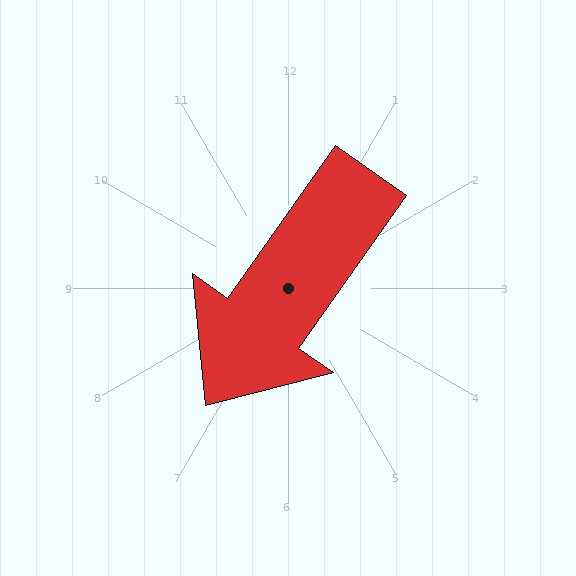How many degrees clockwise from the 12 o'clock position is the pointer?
Approximately 215 degrees.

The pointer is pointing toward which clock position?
Roughly 7 o'clock.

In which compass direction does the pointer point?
Southwest.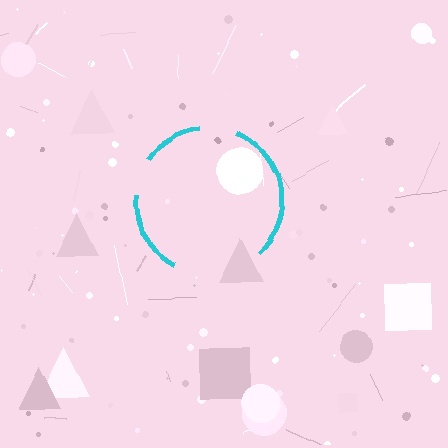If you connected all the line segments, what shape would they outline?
They would outline a circle.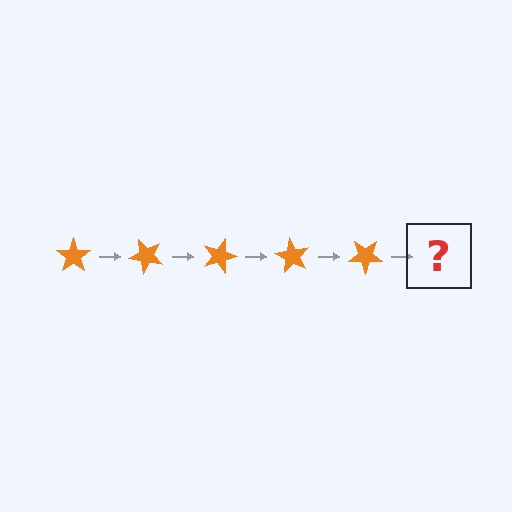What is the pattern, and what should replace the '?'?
The pattern is that the star rotates 45 degrees each step. The '?' should be an orange star rotated 225 degrees.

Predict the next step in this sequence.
The next step is an orange star rotated 225 degrees.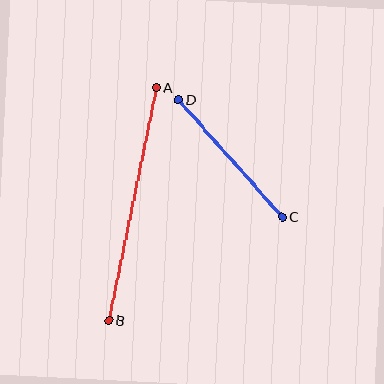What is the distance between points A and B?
The distance is approximately 238 pixels.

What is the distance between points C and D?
The distance is approximately 157 pixels.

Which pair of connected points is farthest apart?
Points A and B are farthest apart.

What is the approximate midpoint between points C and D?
The midpoint is at approximately (230, 158) pixels.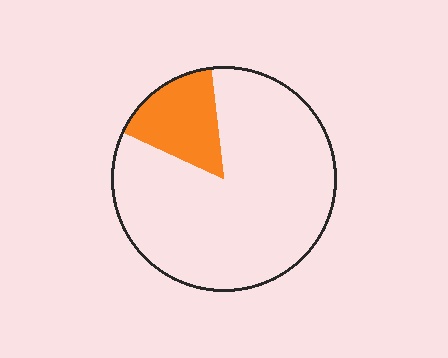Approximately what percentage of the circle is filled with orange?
Approximately 15%.